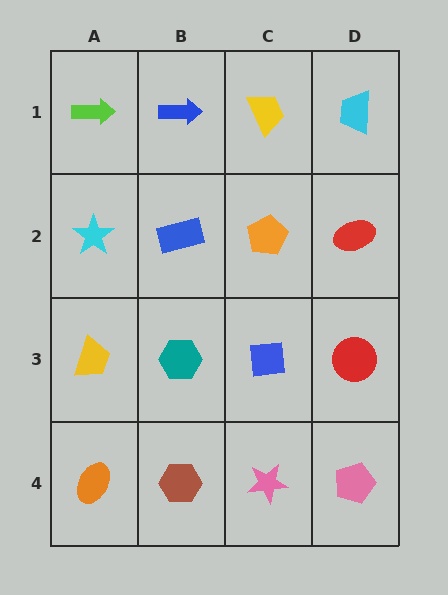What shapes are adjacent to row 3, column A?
A cyan star (row 2, column A), an orange ellipse (row 4, column A), a teal hexagon (row 3, column B).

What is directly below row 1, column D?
A red ellipse.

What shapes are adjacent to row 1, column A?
A cyan star (row 2, column A), a blue arrow (row 1, column B).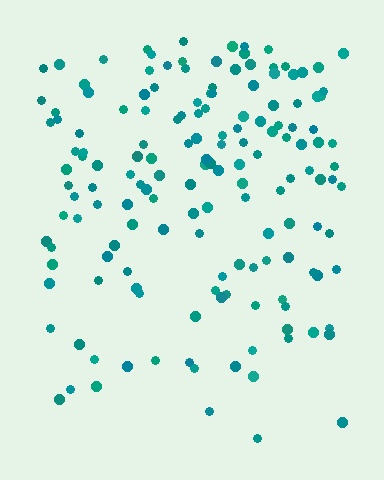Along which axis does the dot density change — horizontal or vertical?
Vertical.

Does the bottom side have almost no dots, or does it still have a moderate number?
Still a moderate number, just noticeably fewer than the top.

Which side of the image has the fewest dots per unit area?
The bottom.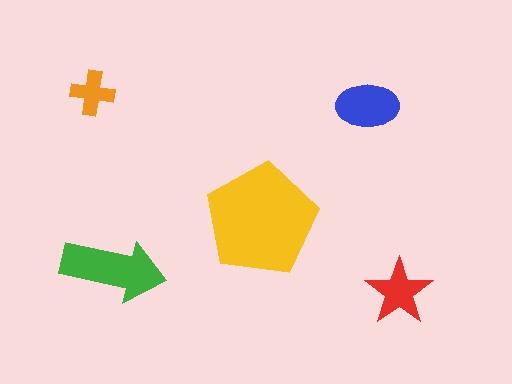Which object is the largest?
The yellow pentagon.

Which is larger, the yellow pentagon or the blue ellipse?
The yellow pentagon.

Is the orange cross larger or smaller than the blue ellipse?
Smaller.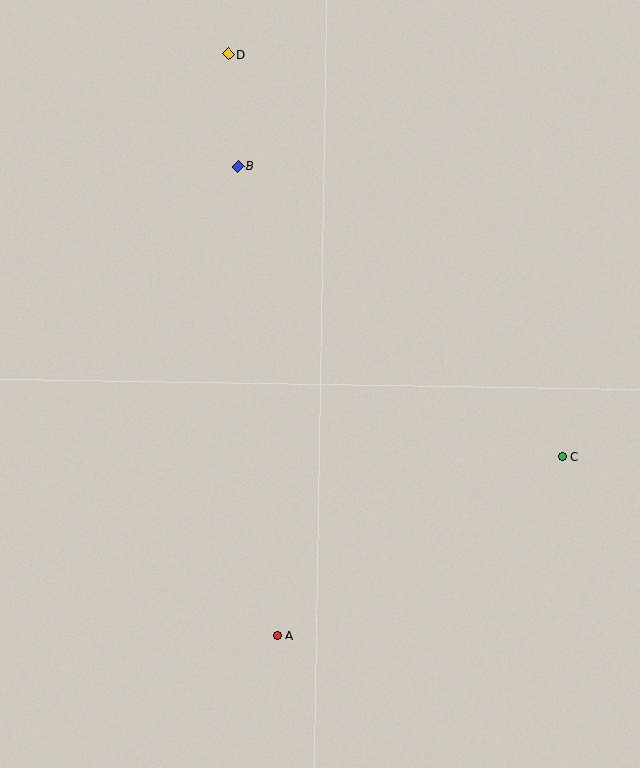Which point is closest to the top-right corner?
Point D is closest to the top-right corner.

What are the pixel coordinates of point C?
Point C is at (562, 457).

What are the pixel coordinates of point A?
Point A is at (277, 636).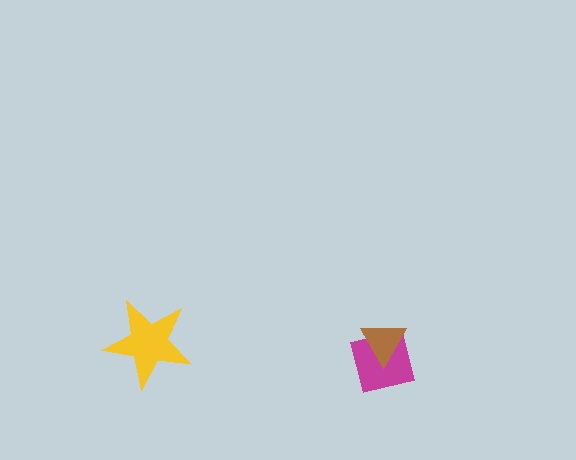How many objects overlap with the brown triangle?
1 object overlaps with the brown triangle.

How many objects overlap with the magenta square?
1 object overlaps with the magenta square.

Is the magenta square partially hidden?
Yes, it is partially covered by another shape.